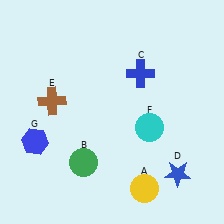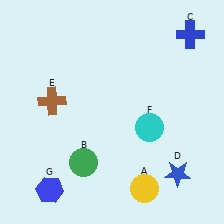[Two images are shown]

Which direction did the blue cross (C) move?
The blue cross (C) moved right.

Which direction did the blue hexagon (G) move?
The blue hexagon (G) moved down.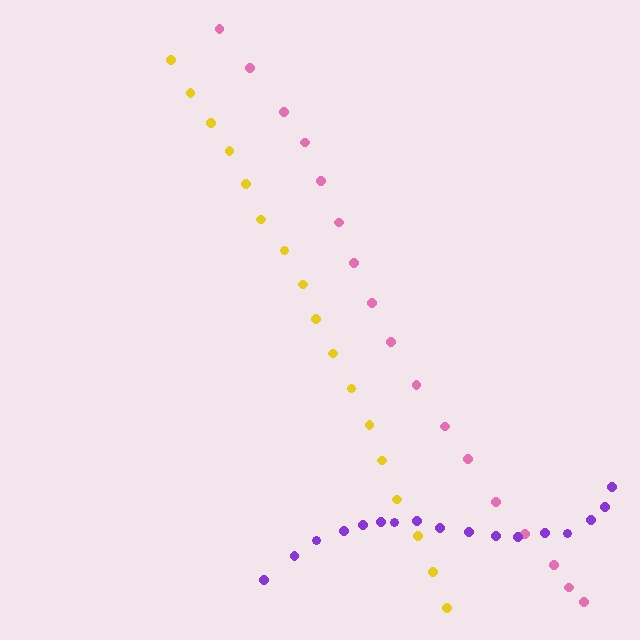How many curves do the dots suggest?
There are 3 distinct paths.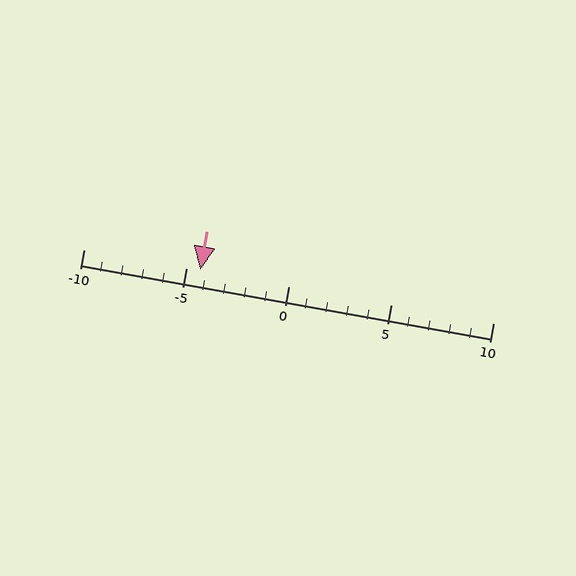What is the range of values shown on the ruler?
The ruler shows values from -10 to 10.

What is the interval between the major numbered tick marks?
The major tick marks are spaced 5 units apart.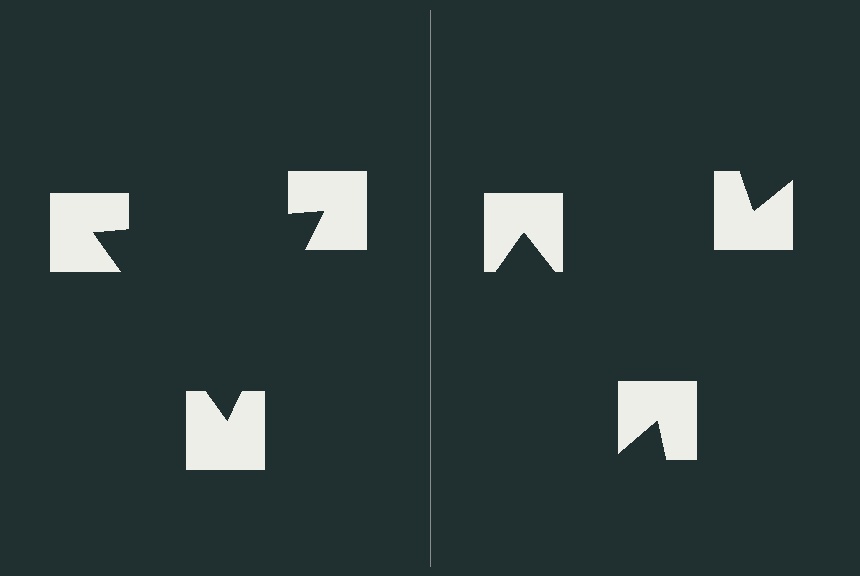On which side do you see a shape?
An illusory triangle appears on the left side. On the right side the wedge cuts are rotated, so no coherent shape forms.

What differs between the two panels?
The notched squares are positioned identically on both sides; only the wedge orientations differ. On the left they align to a triangle; on the right they are misaligned.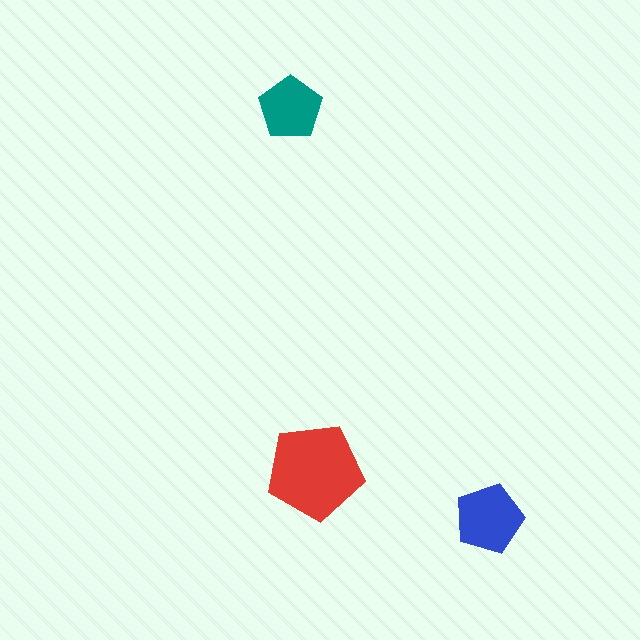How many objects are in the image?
There are 3 objects in the image.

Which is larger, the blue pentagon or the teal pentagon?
The blue one.